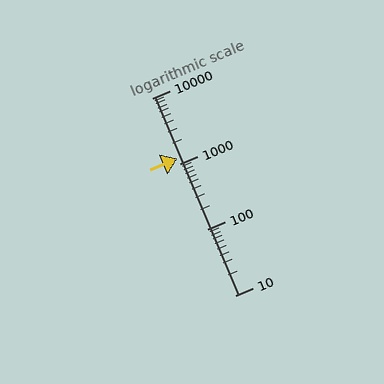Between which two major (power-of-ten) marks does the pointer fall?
The pointer is between 1000 and 10000.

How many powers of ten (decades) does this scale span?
The scale spans 3 decades, from 10 to 10000.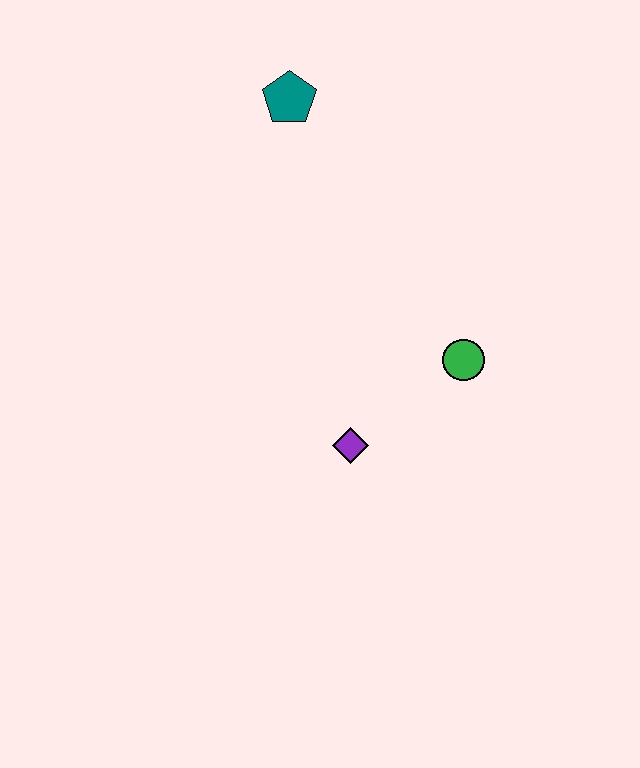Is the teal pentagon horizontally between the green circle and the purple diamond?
No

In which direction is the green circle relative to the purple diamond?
The green circle is to the right of the purple diamond.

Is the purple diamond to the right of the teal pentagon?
Yes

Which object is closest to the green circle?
The purple diamond is closest to the green circle.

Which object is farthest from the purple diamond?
The teal pentagon is farthest from the purple diamond.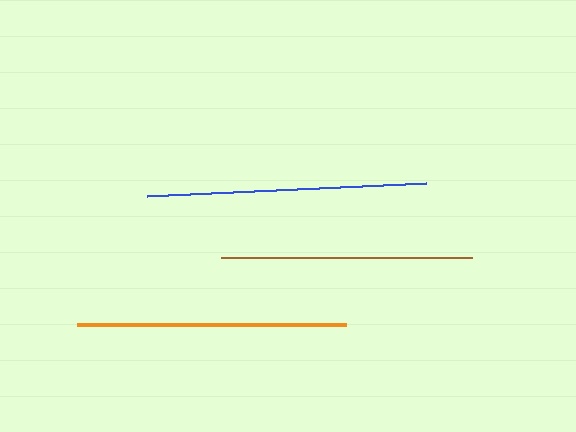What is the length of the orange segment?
The orange segment is approximately 268 pixels long.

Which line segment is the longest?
The blue line is the longest at approximately 279 pixels.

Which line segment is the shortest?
The brown line is the shortest at approximately 251 pixels.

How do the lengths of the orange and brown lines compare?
The orange and brown lines are approximately the same length.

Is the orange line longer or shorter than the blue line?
The blue line is longer than the orange line.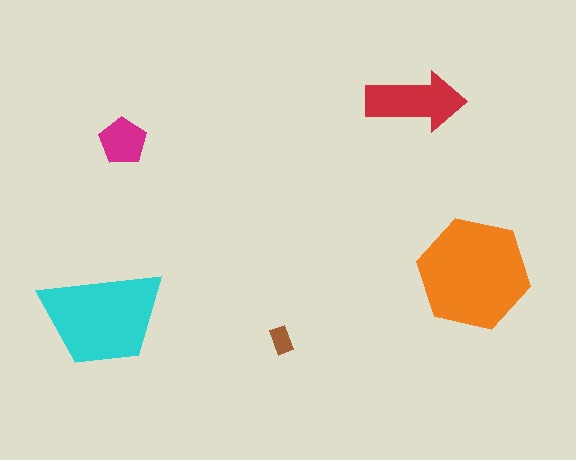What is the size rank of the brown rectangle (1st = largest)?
5th.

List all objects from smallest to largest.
The brown rectangle, the magenta pentagon, the red arrow, the cyan trapezoid, the orange hexagon.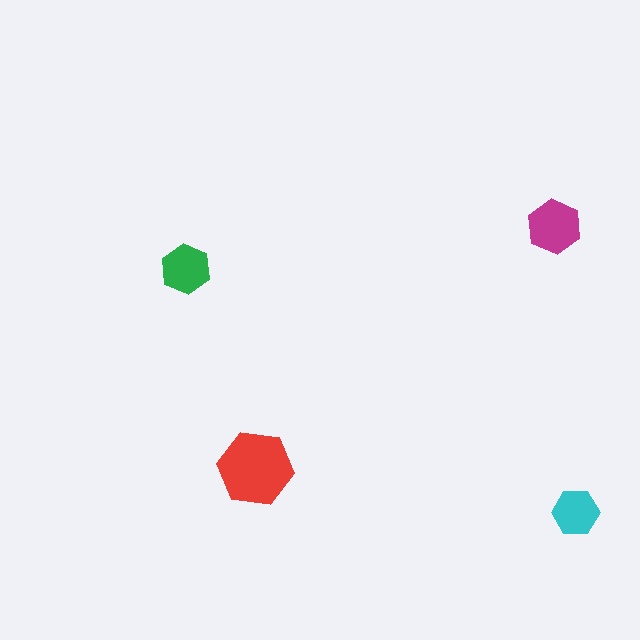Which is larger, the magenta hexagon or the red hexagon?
The red one.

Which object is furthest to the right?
The cyan hexagon is rightmost.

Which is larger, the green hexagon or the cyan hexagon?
The green one.